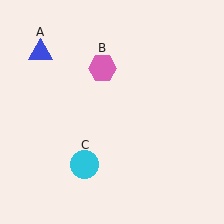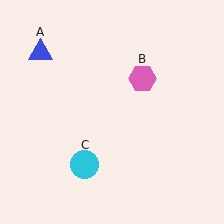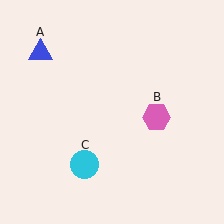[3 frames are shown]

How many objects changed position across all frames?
1 object changed position: pink hexagon (object B).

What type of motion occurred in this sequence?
The pink hexagon (object B) rotated clockwise around the center of the scene.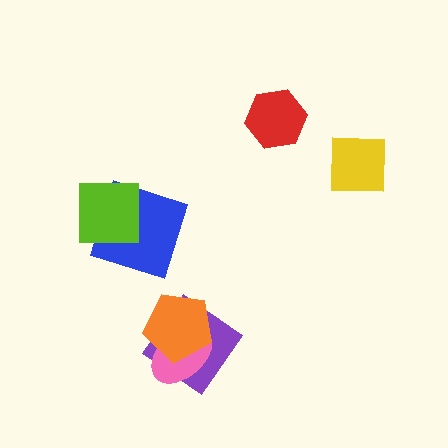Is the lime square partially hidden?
No, no other shape covers it.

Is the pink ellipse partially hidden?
Yes, it is partially covered by another shape.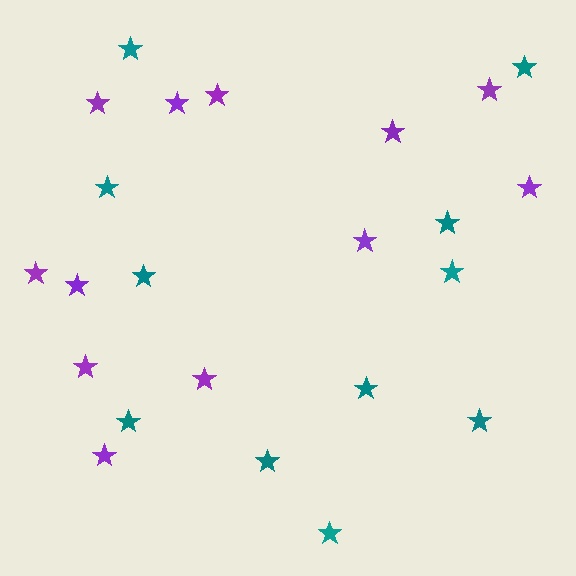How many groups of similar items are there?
There are 2 groups: one group of teal stars (11) and one group of purple stars (12).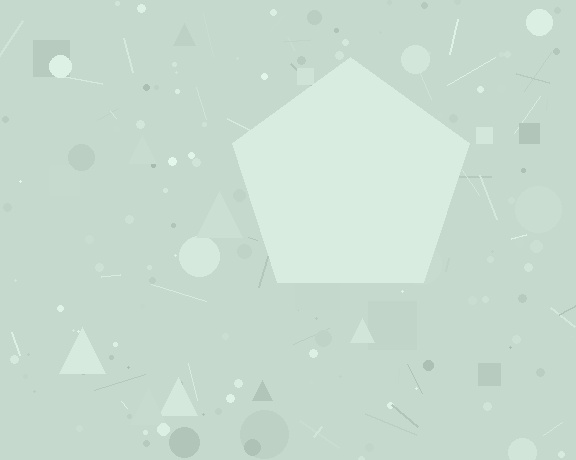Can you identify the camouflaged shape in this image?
The camouflaged shape is a pentagon.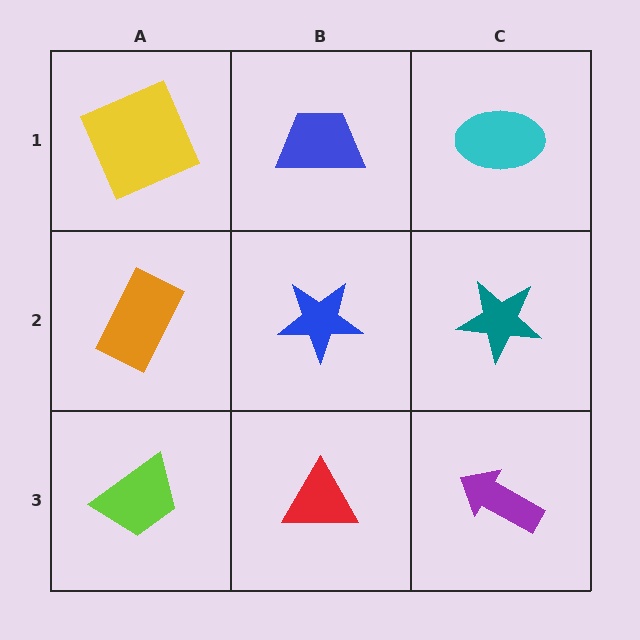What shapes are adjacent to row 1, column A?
An orange rectangle (row 2, column A), a blue trapezoid (row 1, column B).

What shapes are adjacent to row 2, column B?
A blue trapezoid (row 1, column B), a red triangle (row 3, column B), an orange rectangle (row 2, column A), a teal star (row 2, column C).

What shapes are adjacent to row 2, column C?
A cyan ellipse (row 1, column C), a purple arrow (row 3, column C), a blue star (row 2, column B).